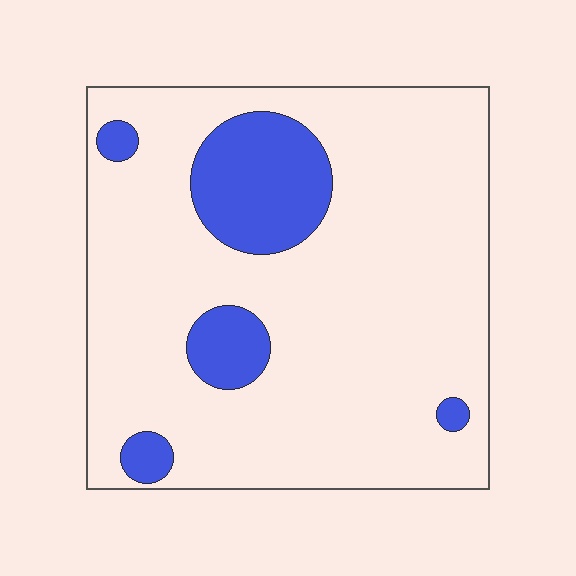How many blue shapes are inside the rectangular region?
5.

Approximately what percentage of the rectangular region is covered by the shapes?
Approximately 15%.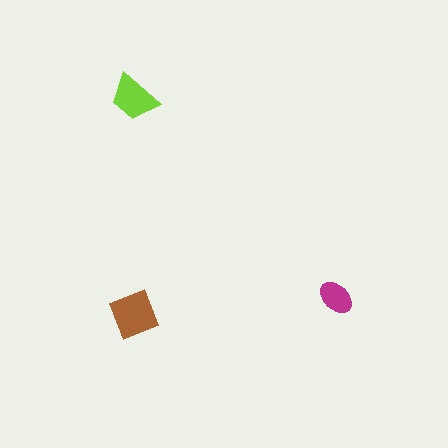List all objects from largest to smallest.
The brown diamond, the lime trapezoid, the magenta ellipse.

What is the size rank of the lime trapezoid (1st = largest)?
2nd.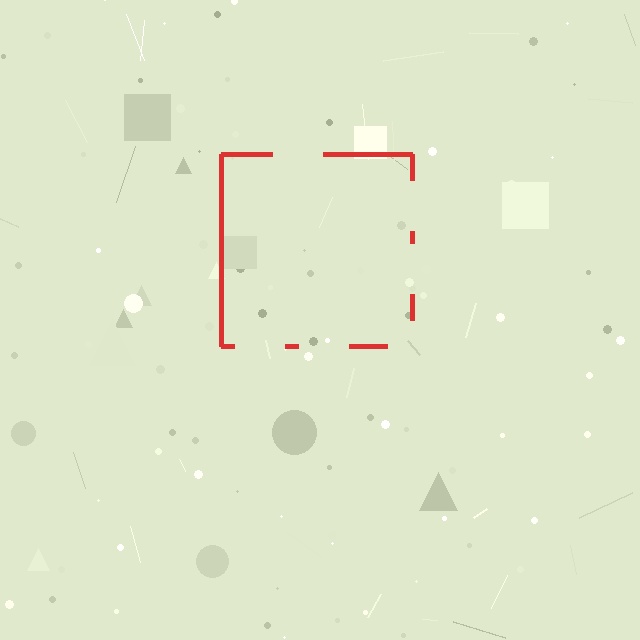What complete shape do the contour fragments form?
The contour fragments form a square.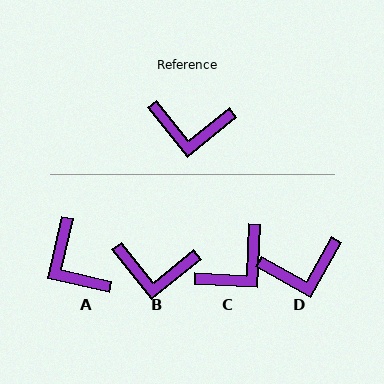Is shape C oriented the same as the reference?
No, it is off by about 48 degrees.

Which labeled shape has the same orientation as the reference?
B.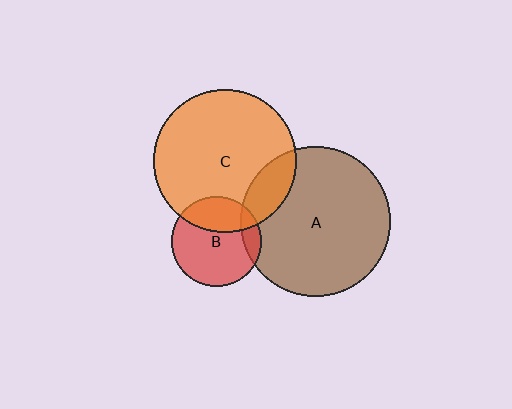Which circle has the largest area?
Circle A (brown).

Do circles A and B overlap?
Yes.